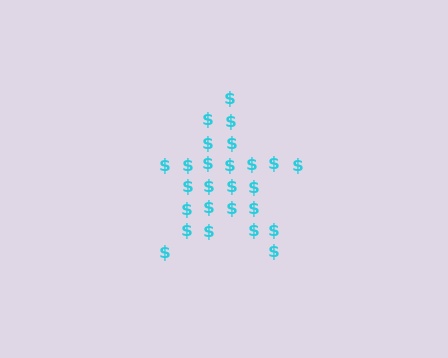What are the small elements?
The small elements are dollar signs.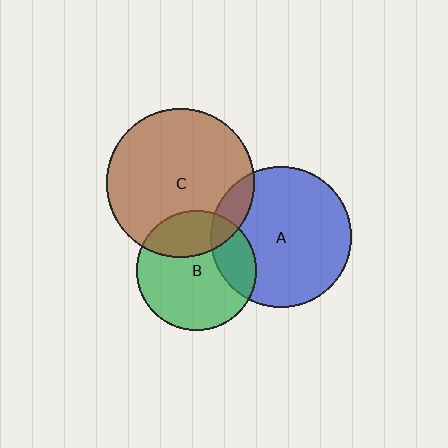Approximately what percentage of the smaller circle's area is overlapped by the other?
Approximately 10%.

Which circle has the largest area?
Circle C (brown).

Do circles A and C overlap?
Yes.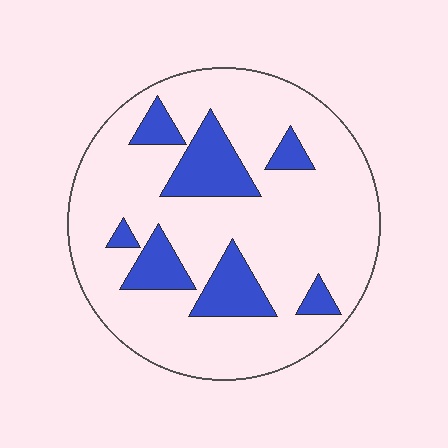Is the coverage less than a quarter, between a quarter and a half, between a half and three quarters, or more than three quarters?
Less than a quarter.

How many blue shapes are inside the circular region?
7.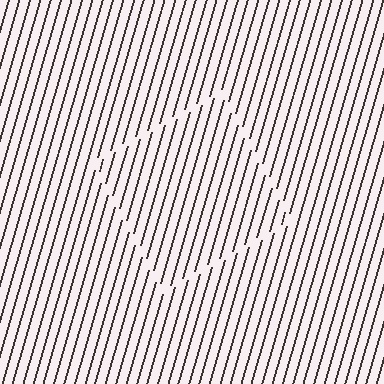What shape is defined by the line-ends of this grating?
An illusory square. The interior of the shape contains the same grating, shifted by half a period — the contour is defined by the phase discontinuity where line-ends from the inner and outer gratings abut.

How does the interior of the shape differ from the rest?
The interior of the shape contains the same grating, shifted by half a period — the contour is defined by the phase discontinuity where line-ends from the inner and outer gratings abut.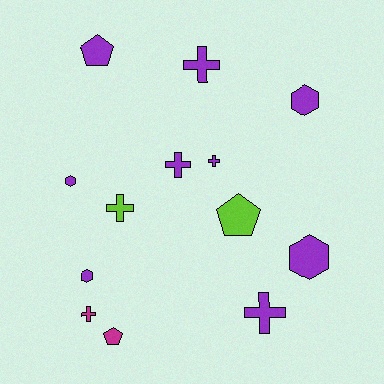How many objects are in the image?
There are 13 objects.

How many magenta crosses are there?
There is 1 magenta cross.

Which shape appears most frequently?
Cross, with 6 objects.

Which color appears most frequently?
Purple, with 9 objects.